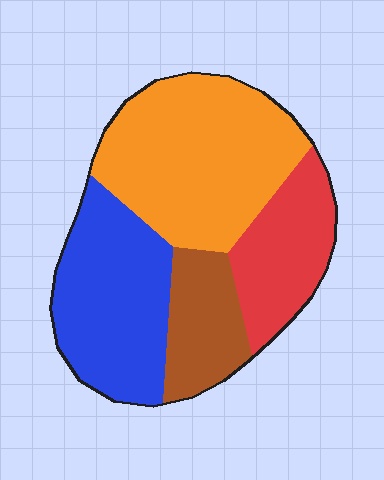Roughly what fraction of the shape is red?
Red covers 18% of the shape.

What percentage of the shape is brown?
Brown takes up about one eighth (1/8) of the shape.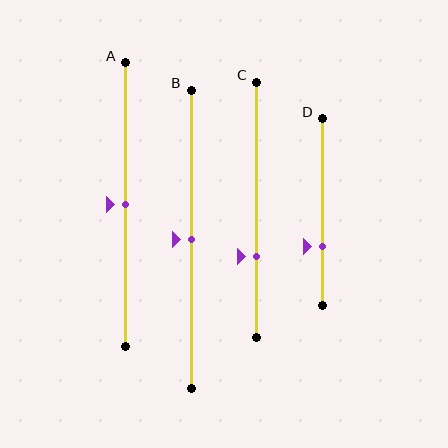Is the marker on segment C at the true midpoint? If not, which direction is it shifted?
No, the marker on segment C is shifted downward by about 18% of the segment length.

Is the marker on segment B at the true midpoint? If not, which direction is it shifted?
Yes, the marker on segment B is at the true midpoint.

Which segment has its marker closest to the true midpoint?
Segment A has its marker closest to the true midpoint.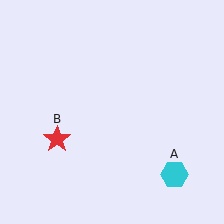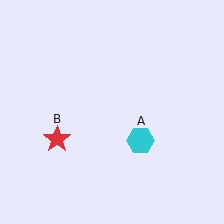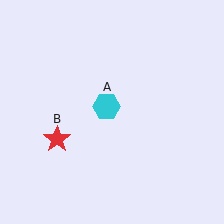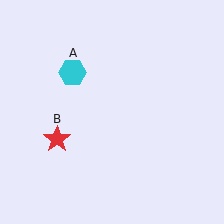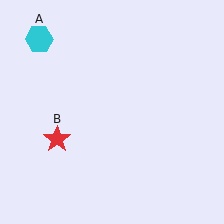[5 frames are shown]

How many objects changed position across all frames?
1 object changed position: cyan hexagon (object A).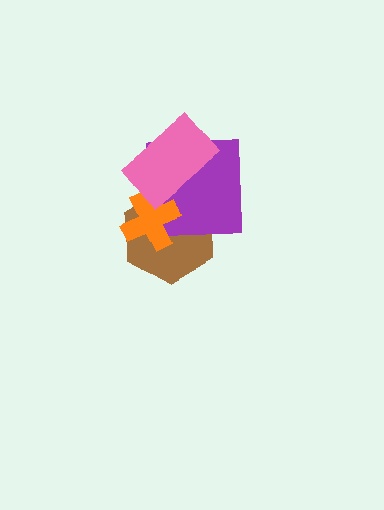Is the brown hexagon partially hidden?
Yes, it is partially covered by another shape.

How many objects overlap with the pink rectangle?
3 objects overlap with the pink rectangle.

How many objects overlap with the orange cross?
3 objects overlap with the orange cross.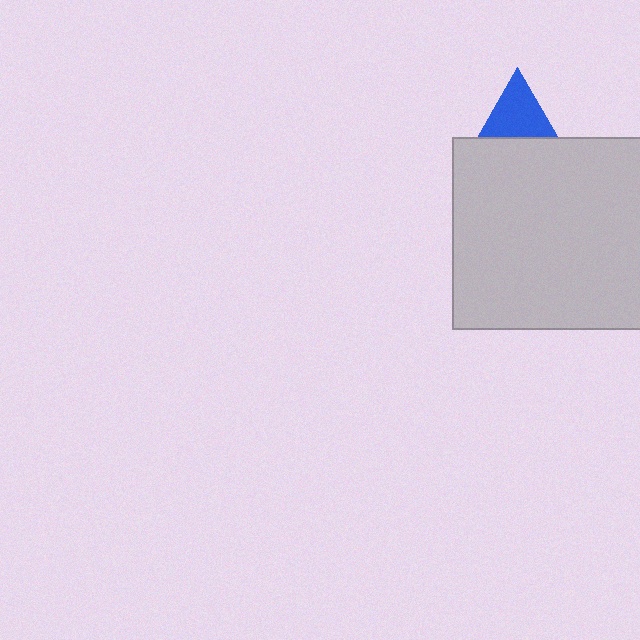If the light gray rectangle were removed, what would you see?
You would see the complete blue triangle.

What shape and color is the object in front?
The object in front is a light gray rectangle.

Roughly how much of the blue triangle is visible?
About half of it is visible (roughly 49%).